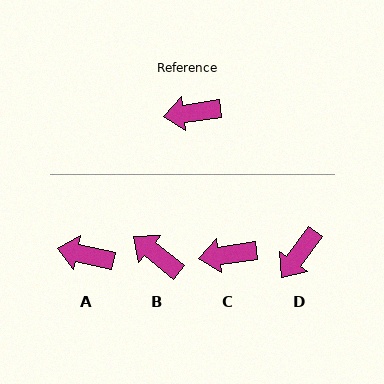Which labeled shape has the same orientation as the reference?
C.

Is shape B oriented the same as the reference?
No, it is off by about 46 degrees.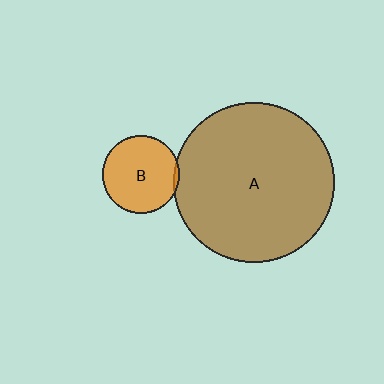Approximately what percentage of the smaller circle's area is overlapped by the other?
Approximately 5%.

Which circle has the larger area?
Circle A (brown).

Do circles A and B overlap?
Yes.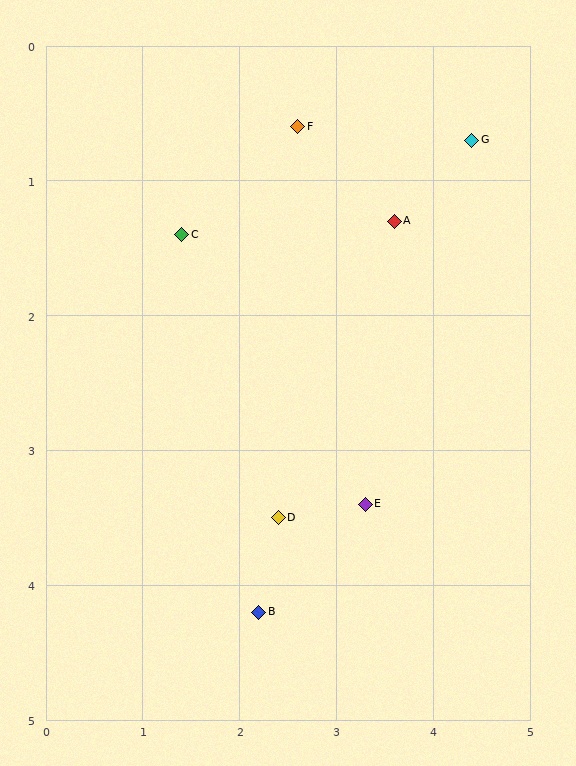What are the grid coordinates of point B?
Point B is at approximately (2.2, 4.2).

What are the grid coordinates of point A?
Point A is at approximately (3.6, 1.3).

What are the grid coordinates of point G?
Point G is at approximately (4.4, 0.7).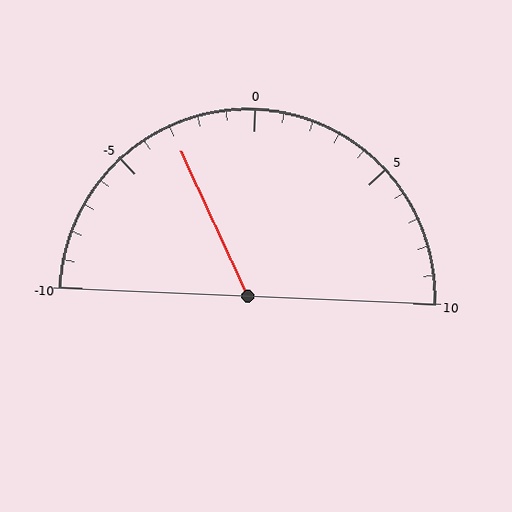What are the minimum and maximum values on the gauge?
The gauge ranges from -10 to 10.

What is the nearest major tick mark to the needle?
The nearest major tick mark is -5.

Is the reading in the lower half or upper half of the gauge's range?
The reading is in the lower half of the range (-10 to 10).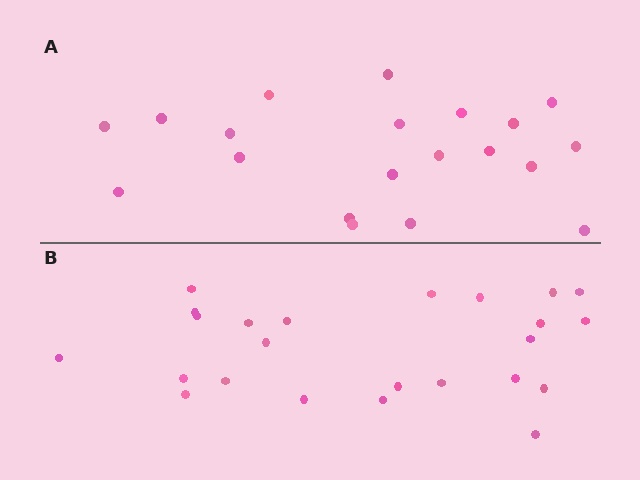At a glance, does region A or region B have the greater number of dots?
Region B (the bottom region) has more dots.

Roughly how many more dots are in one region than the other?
Region B has about 4 more dots than region A.